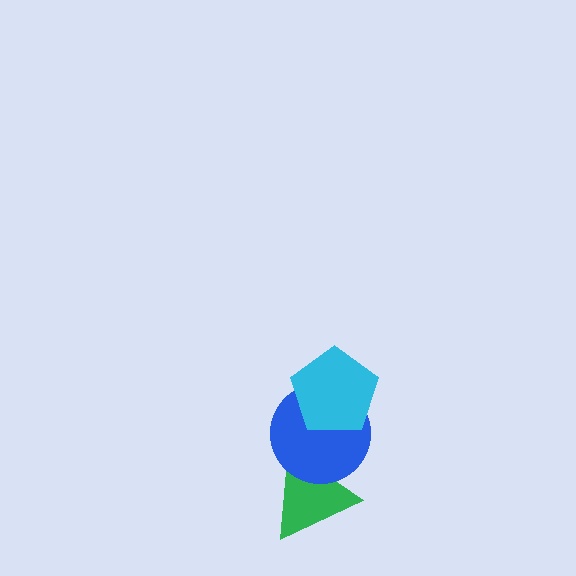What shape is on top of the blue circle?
The cyan pentagon is on top of the blue circle.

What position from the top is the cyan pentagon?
The cyan pentagon is 1st from the top.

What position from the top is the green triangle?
The green triangle is 3rd from the top.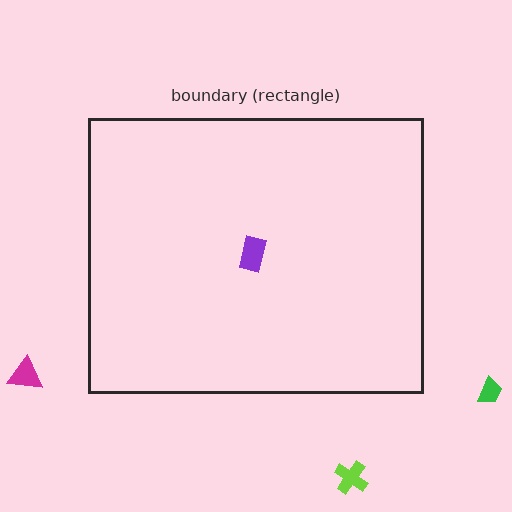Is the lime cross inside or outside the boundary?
Outside.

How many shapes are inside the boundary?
1 inside, 3 outside.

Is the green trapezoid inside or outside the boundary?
Outside.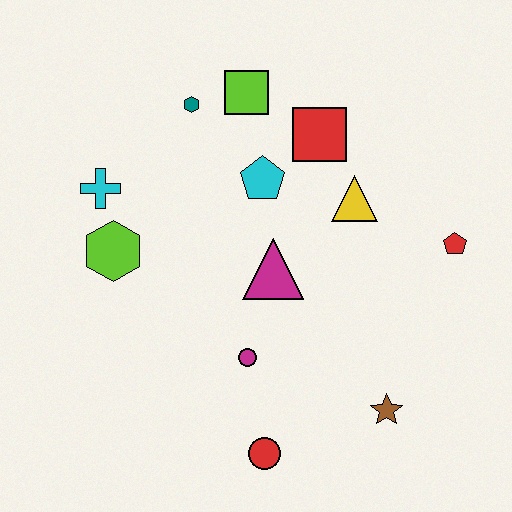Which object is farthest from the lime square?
The red circle is farthest from the lime square.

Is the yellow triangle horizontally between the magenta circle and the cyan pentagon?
No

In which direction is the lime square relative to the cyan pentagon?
The lime square is above the cyan pentagon.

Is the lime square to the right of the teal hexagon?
Yes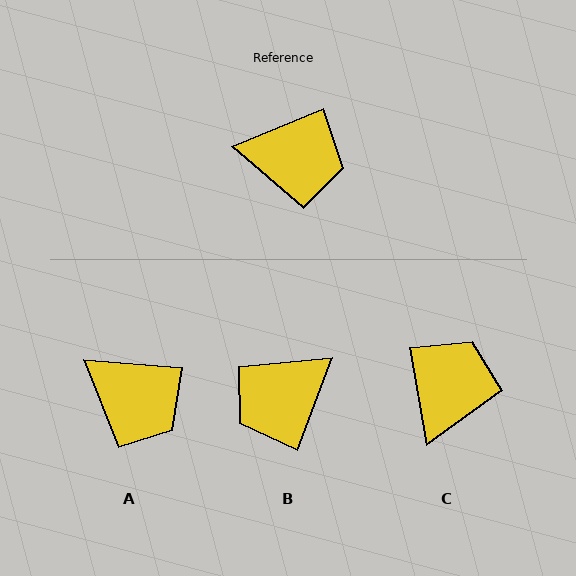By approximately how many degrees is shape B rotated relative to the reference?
Approximately 134 degrees clockwise.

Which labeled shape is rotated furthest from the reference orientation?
B, about 134 degrees away.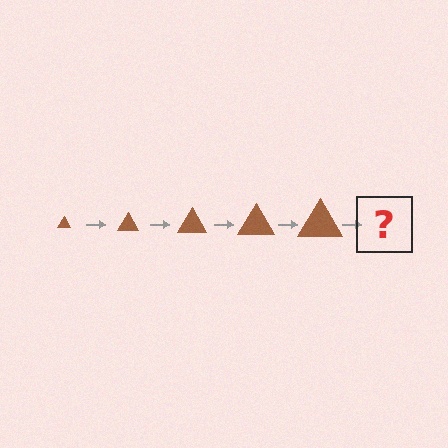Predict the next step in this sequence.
The next step is a brown triangle, larger than the previous one.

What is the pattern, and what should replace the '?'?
The pattern is that the triangle gets progressively larger each step. The '?' should be a brown triangle, larger than the previous one.